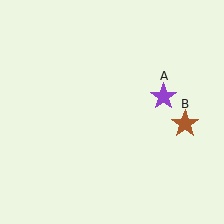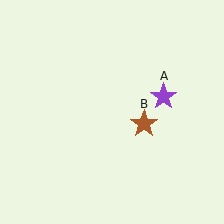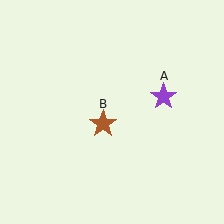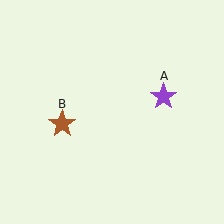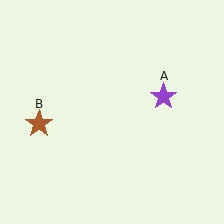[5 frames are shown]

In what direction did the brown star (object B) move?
The brown star (object B) moved left.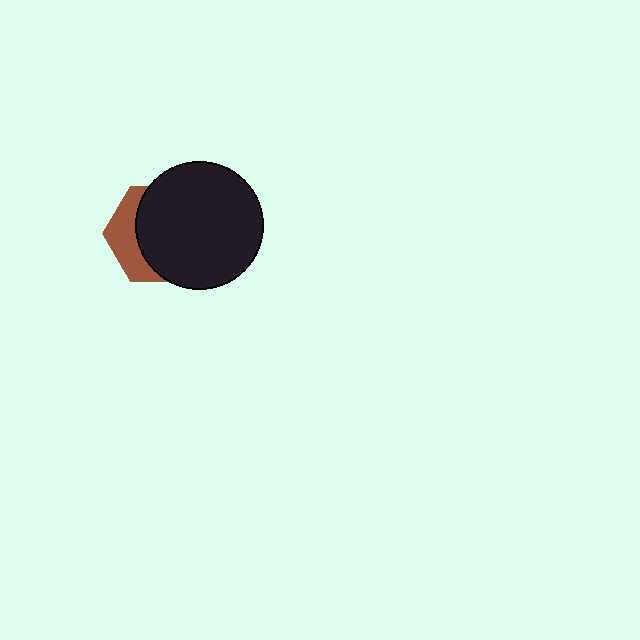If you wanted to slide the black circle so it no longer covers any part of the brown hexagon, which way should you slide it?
Slide it right — that is the most direct way to separate the two shapes.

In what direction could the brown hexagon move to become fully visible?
The brown hexagon could move left. That would shift it out from behind the black circle entirely.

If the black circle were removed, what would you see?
You would see the complete brown hexagon.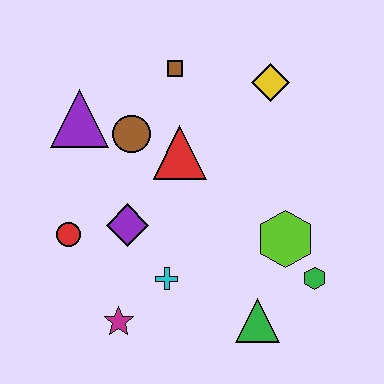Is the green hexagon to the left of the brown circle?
No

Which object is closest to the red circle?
The purple diamond is closest to the red circle.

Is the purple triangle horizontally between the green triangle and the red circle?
Yes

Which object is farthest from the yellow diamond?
The magenta star is farthest from the yellow diamond.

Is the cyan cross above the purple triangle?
No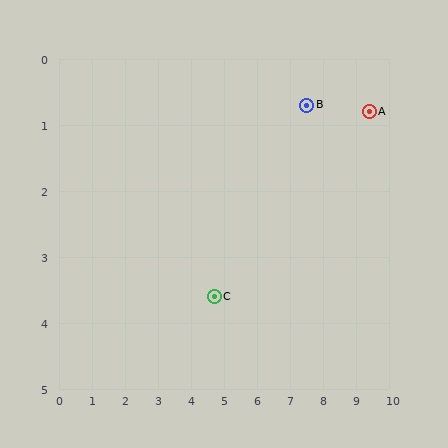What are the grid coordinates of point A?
Point A is at approximately (9.4, 0.8).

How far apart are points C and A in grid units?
Points C and A are about 5.5 grid units apart.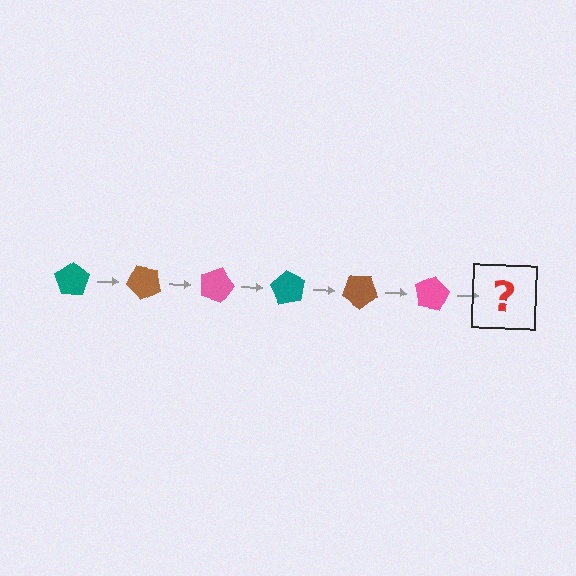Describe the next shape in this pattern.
It should be a teal pentagon, rotated 270 degrees from the start.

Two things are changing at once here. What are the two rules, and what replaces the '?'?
The two rules are that it rotates 45 degrees each step and the color cycles through teal, brown, and pink. The '?' should be a teal pentagon, rotated 270 degrees from the start.